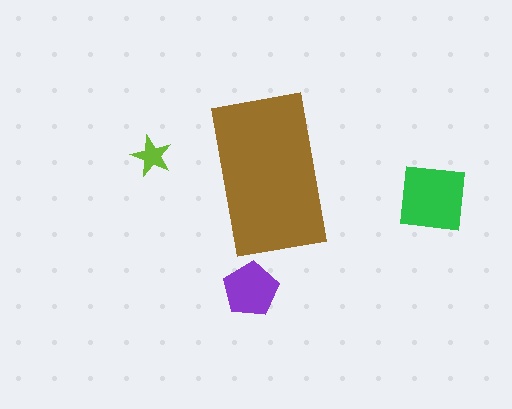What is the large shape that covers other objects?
A brown rectangle.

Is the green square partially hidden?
No, the green square is fully visible.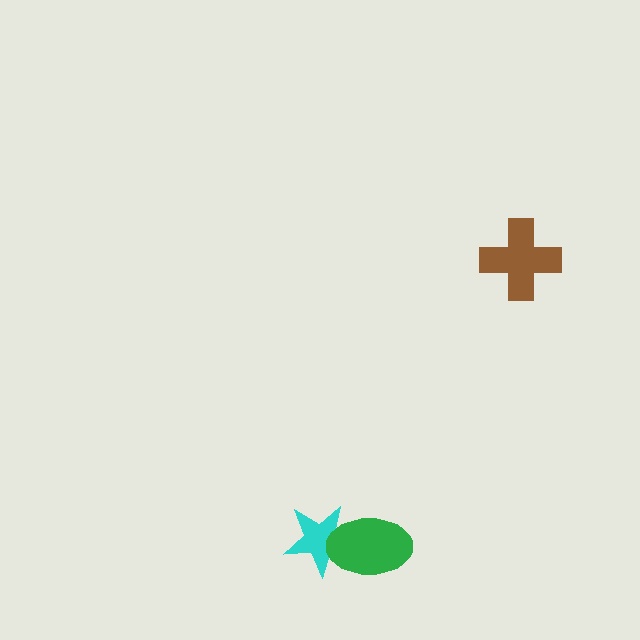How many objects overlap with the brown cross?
0 objects overlap with the brown cross.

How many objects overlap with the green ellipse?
1 object overlaps with the green ellipse.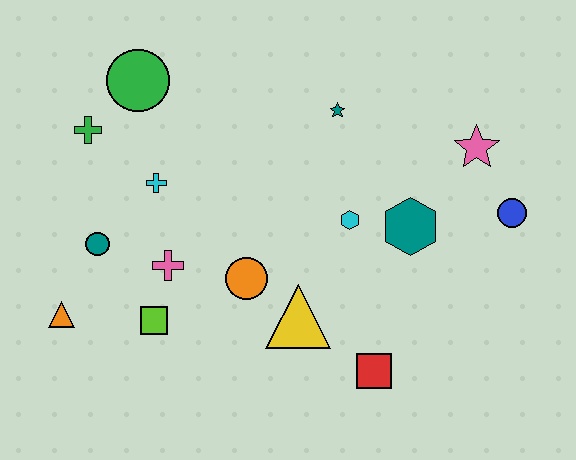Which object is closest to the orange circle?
The yellow triangle is closest to the orange circle.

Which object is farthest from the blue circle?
The orange triangle is farthest from the blue circle.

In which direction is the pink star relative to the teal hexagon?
The pink star is above the teal hexagon.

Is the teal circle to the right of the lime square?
No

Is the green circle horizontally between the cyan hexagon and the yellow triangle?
No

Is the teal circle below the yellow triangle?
No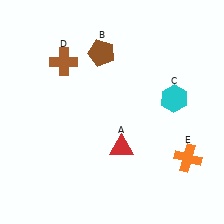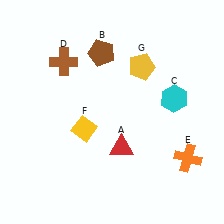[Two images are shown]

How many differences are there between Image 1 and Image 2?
There are 2 differences between the two images.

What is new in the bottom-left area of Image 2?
A yellow diamond (F) was added in the bottom-left area of Image 2.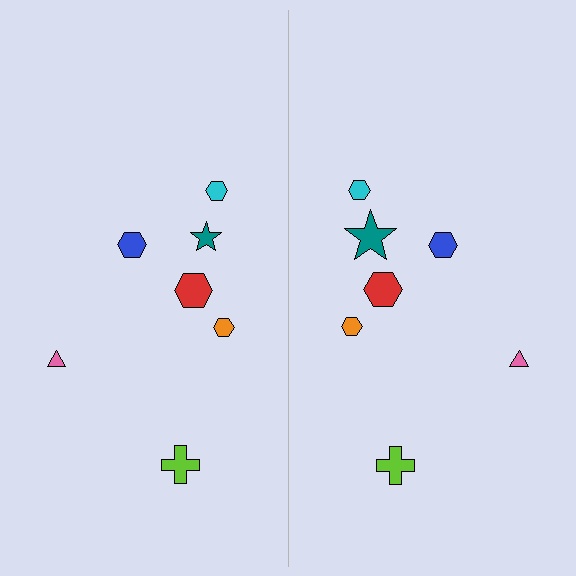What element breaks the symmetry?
The teal star on the right side has a different size than its mirror counterpart.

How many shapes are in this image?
There are 14 shapes in this image.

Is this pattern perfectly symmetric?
No, the pattern is not perfectly symmetric. The teal star on the right side has a different size than its mirror counterpart.